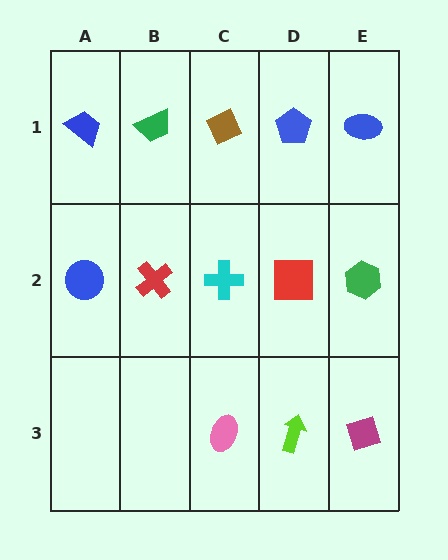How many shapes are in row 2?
5 shapes.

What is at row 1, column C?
A brown diamond.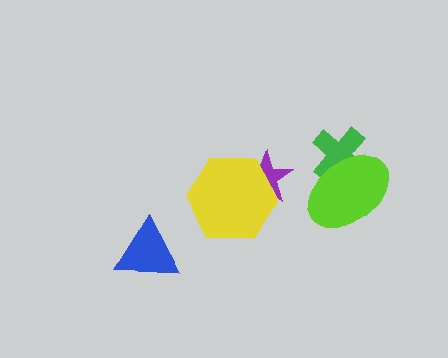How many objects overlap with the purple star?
1 object overlaps with the purple star.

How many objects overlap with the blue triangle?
0 objects overlap with the blue triangle.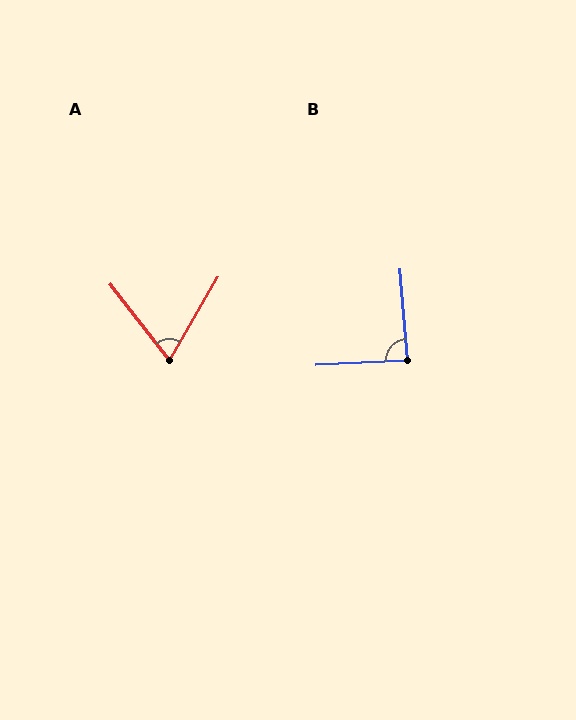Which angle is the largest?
B, at approximately 88 degrees.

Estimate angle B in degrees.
Approximately 88 degrees.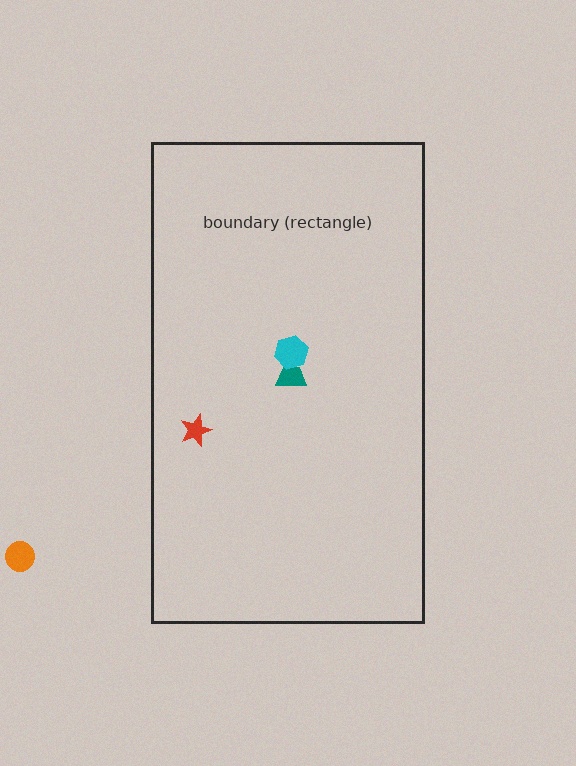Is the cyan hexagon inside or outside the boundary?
Inside.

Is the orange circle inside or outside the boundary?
Outside.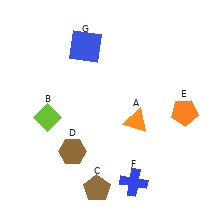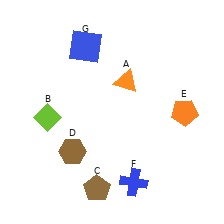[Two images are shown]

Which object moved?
The orange triangle (A) moved up.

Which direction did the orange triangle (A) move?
The orange triangle (A) moved up.